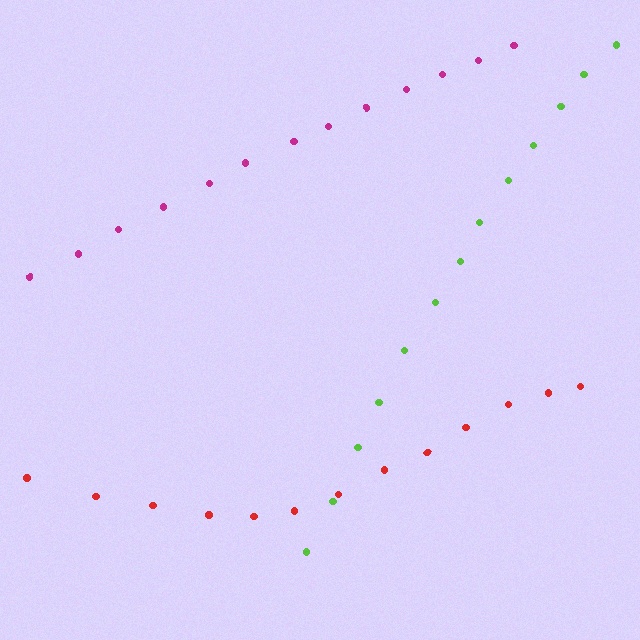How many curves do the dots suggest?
There are 3 distinct paths.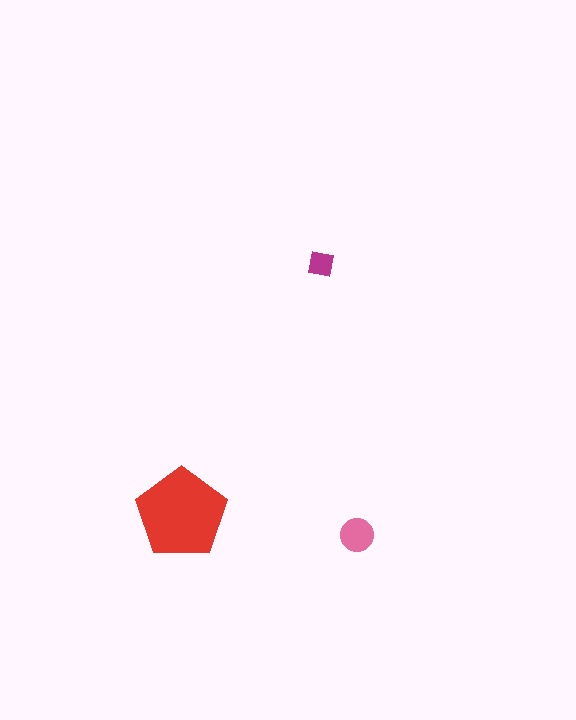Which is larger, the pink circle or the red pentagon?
The red pentagon.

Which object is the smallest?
The magenta square.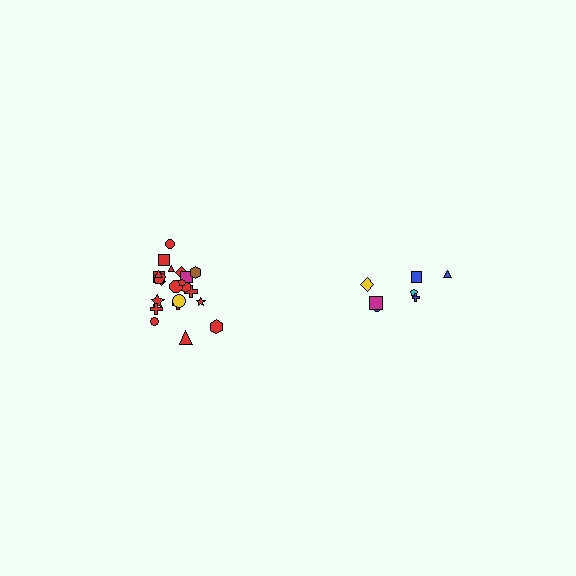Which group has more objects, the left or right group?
The left group.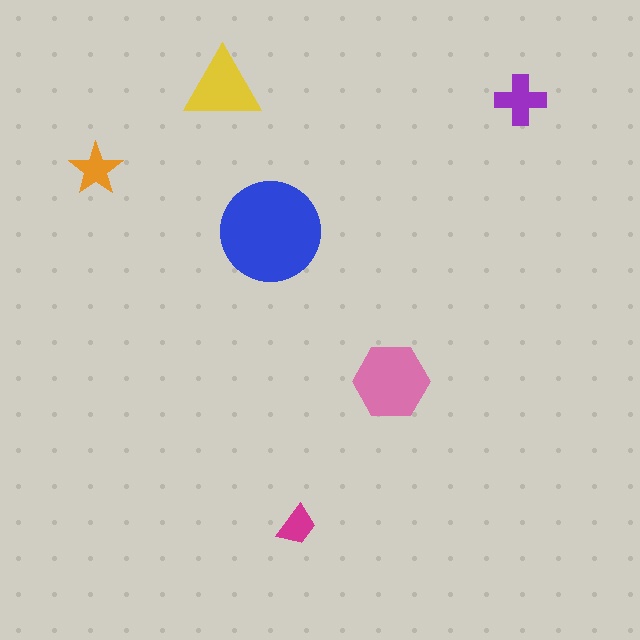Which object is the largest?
The blue circle.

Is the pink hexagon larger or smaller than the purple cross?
Larger.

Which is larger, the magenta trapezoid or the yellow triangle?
The yellow triangle.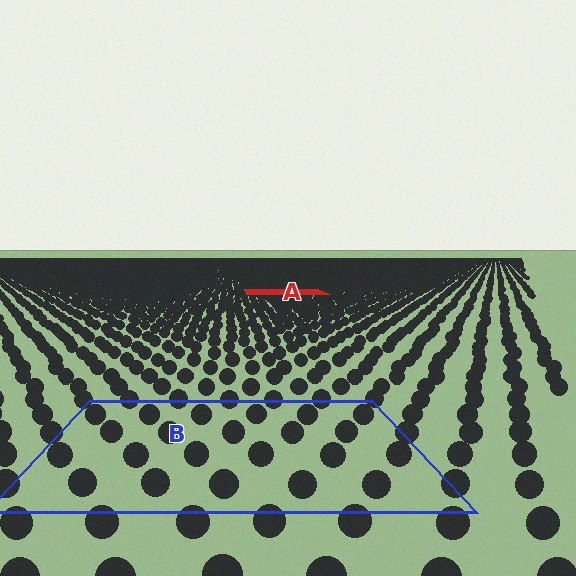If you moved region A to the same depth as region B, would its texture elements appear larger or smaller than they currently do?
They would appear larger. At a closer depth, the same texture elements are projected at a bigger on-screen size.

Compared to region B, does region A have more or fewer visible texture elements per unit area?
Region A has more texture elements per unit area — they are packed more densely because it is farther away.